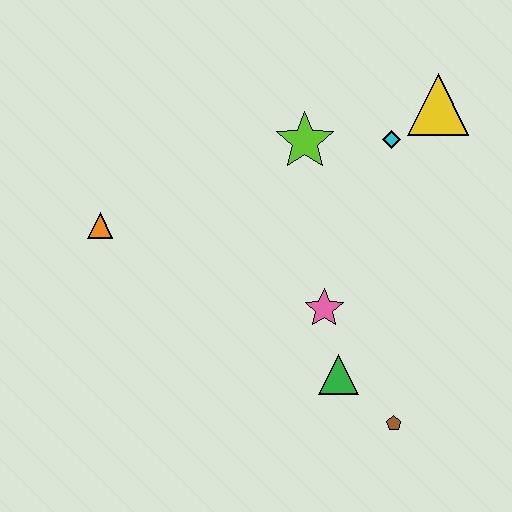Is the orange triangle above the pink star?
Yes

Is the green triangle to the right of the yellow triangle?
No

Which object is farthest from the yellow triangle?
The orange triangle is farthest from the yellow triangle.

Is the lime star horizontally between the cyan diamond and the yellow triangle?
No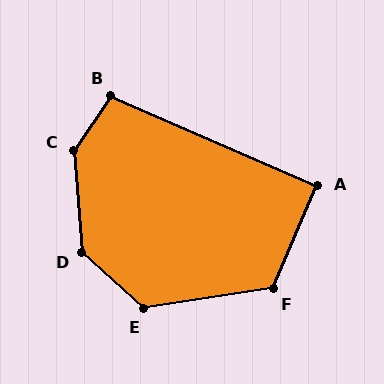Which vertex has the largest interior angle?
C, at approximately 141 degrees.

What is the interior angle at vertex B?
Approximately 101 degrees (obtuse).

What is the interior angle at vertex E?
Approximately 129 degrees (obtuse).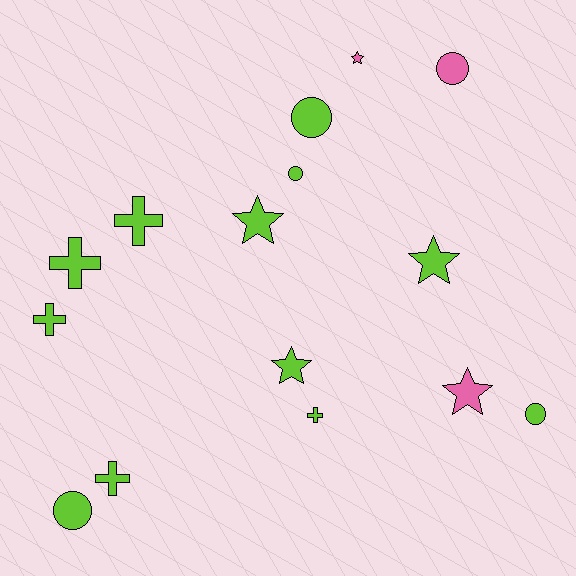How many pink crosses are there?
There are no pink crosses.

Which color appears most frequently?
Lime, with 12 objects.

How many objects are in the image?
There are 15 objects.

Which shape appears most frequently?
Circle, with 5 objects.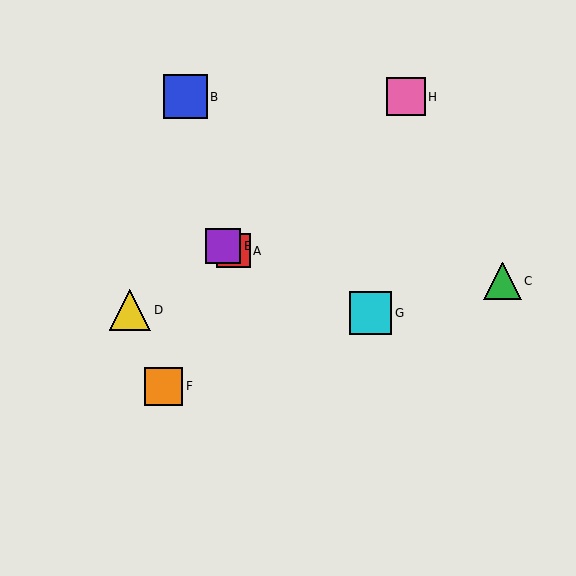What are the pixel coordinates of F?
Object F is at (164, 386).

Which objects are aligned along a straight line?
Objects A, E, G are aligned along a straight line.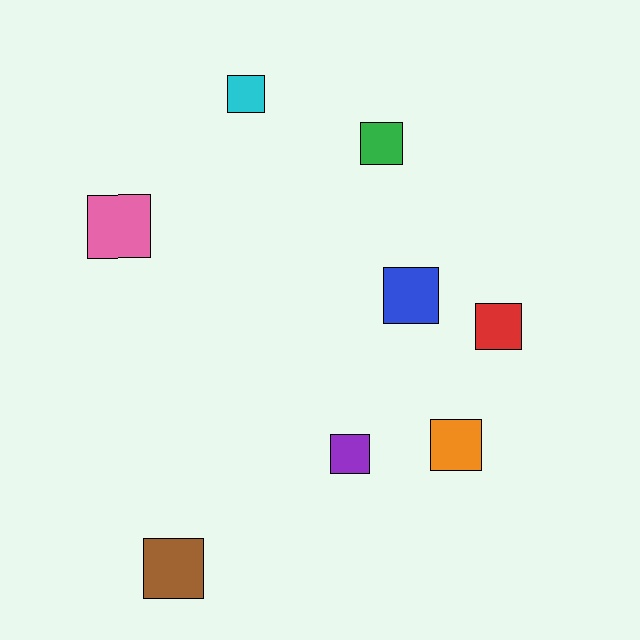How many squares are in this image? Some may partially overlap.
There are 8 squares.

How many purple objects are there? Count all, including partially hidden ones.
There is 1 purple object.